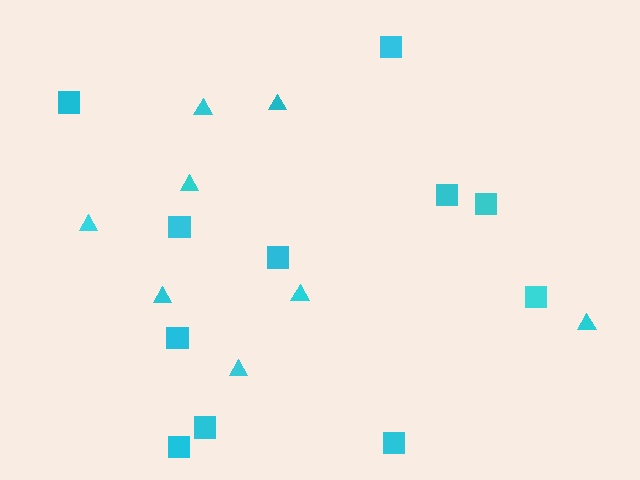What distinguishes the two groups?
There are 2 groups: one group of squares (11) and one group of triangles (8).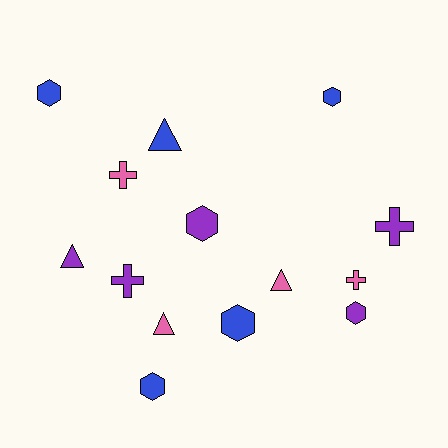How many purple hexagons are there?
There are 2 purple hexagons.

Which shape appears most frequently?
Hexagon, with 6 objects.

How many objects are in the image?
There are 14 objects.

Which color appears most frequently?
Purple, with 5 objects.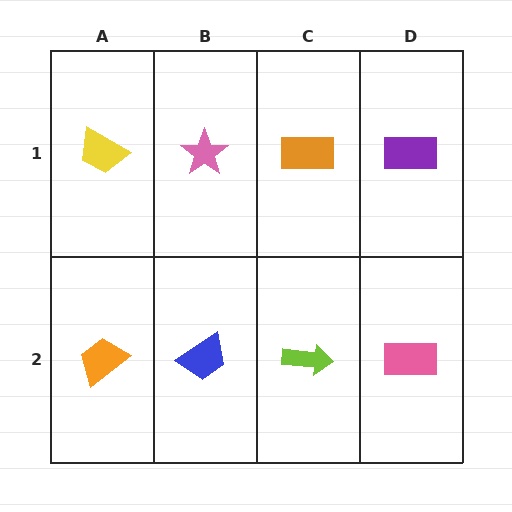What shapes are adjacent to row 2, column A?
A yellow trapezoid (row 1, column A), a blue trapezoid (row 2, column B).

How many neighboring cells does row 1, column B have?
3.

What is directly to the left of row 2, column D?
A lime arrow.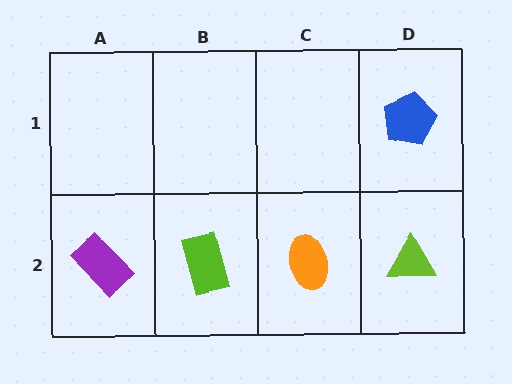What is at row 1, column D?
A blue pentagon.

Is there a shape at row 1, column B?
No, that cell is empty.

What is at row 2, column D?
A lime triangle.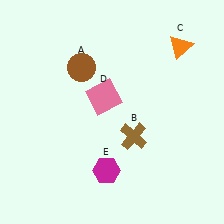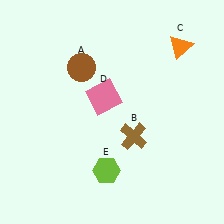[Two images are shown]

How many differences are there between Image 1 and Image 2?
There is 1 difference between the two images.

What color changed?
The hexagon (E) changed from magenta in Image 1 to lime in Image 2.